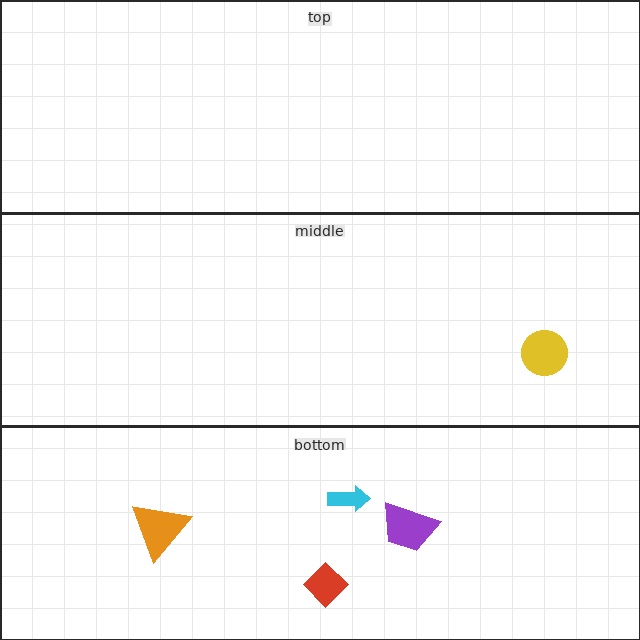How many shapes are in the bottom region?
4.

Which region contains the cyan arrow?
The bottom region.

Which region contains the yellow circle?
The middle region.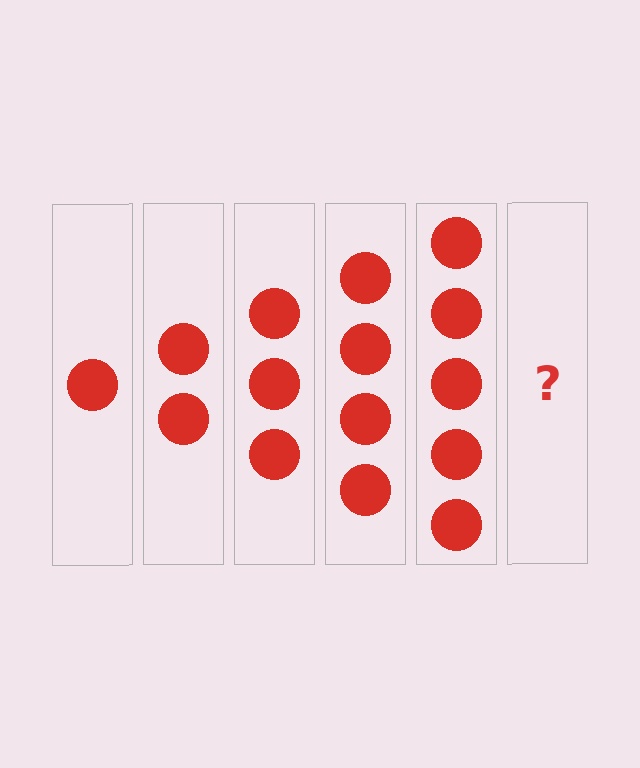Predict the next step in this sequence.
The next step is 6 circles.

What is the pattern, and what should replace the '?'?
The pattern is that each step adds one more circle. The '?' should be 6 circles.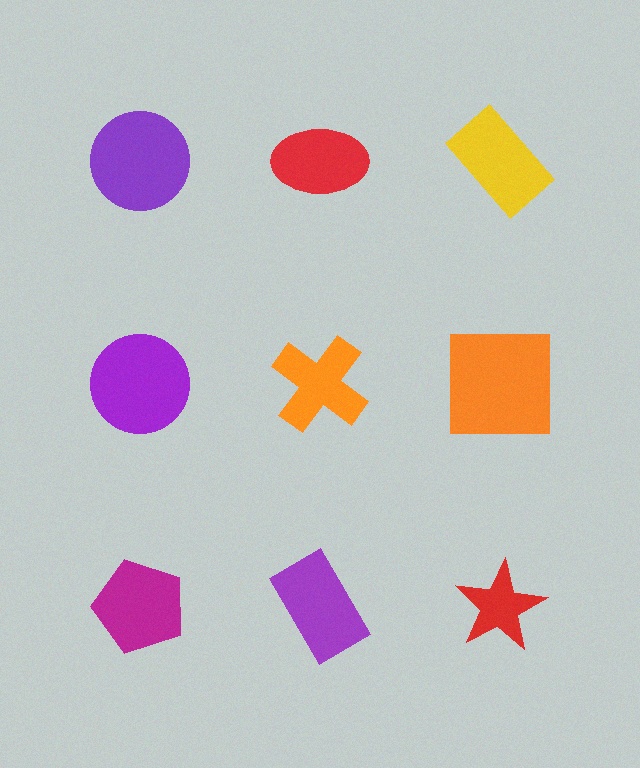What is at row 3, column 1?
A magenta pentagon.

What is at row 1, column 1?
A purple circle.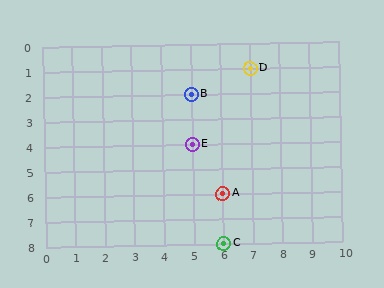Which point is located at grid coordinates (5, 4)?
Point E is at (5, 4).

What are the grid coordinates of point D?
Point D is at grid coordinates (7, 1).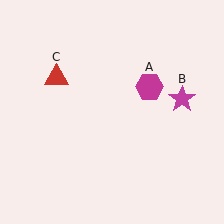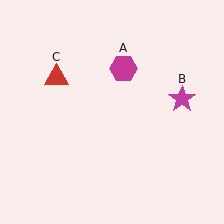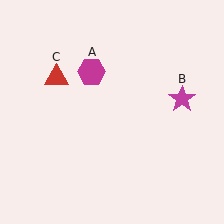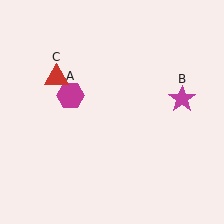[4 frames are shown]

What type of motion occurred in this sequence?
The magenta hexagon (object A) rotated counterclockwise around the center of the scene.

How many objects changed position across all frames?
1 object changed position: magenta hexagon (object A).